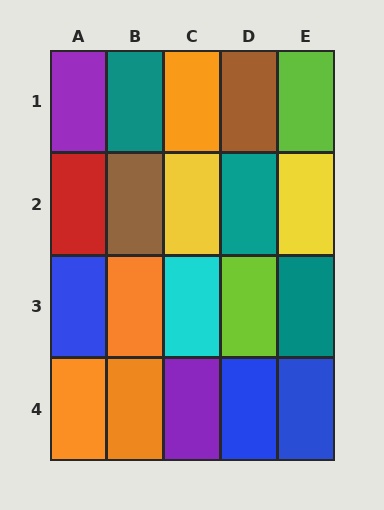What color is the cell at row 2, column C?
Yellow.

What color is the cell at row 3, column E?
Teal.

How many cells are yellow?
2 cells are yellow.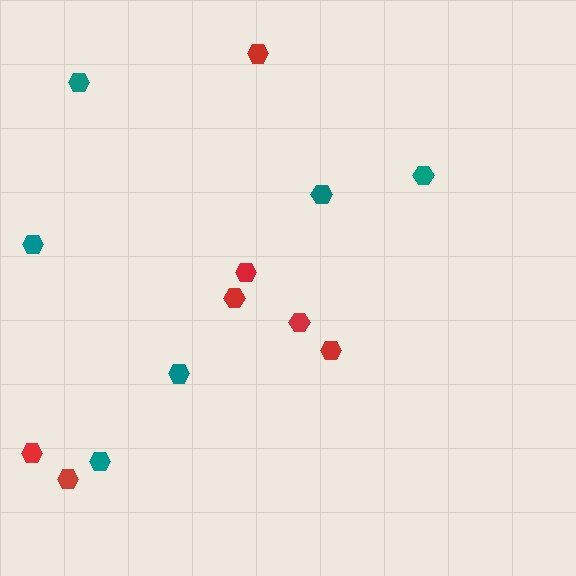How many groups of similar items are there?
There are 2 groups: one group of red hexagons (7) and one group of teal hexagons (6).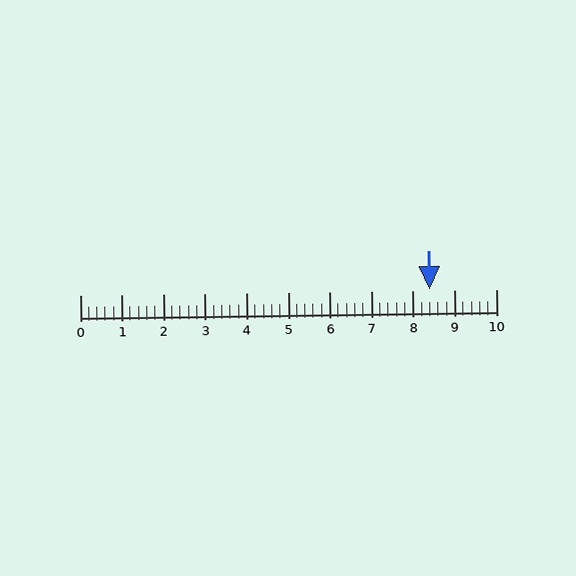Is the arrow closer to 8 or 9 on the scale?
The arrow is closer to 8.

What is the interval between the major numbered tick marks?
The major tick marks are spaced 1 units apart.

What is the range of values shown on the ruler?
The ruler shows values from 0 to 10.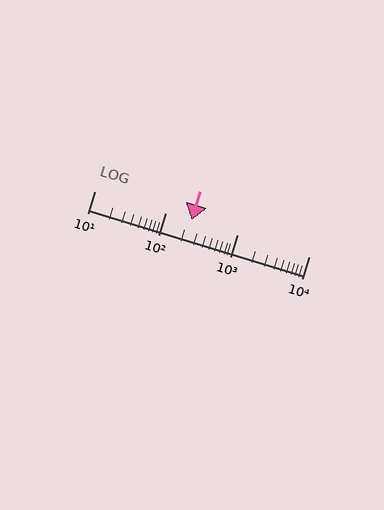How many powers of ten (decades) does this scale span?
The scale spans 3 decades, from 10 to 10000.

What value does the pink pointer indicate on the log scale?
The pointer indicates approximately 230.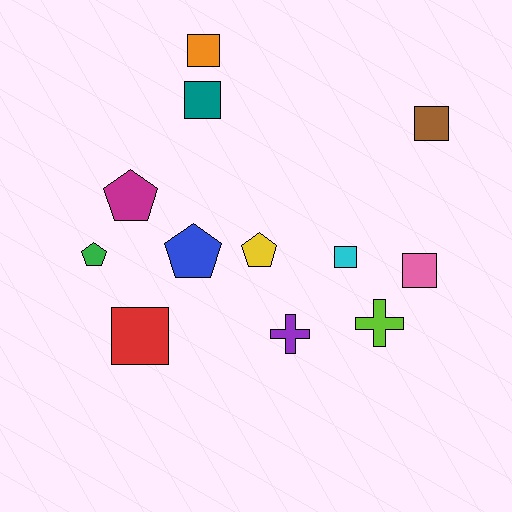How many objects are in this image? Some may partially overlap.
There are 12 objects.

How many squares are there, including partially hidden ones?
There are 6 squares.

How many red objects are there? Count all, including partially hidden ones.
There is 1 red object.